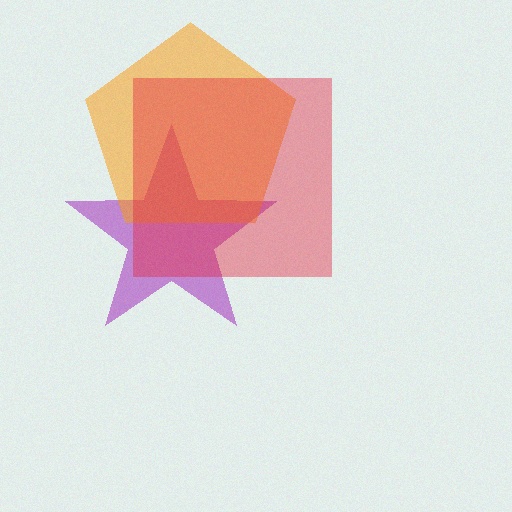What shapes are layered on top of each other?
The layered shapes are: a purple star, an orange pentagon, a red square.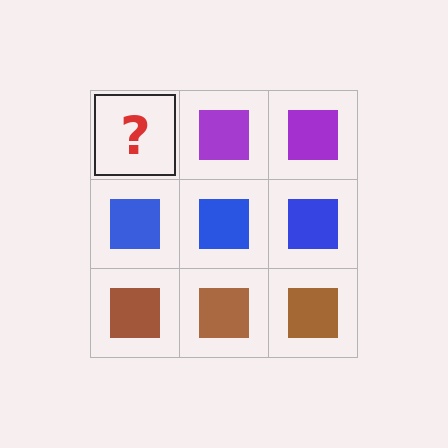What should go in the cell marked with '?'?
The missing cell should contain a purple square.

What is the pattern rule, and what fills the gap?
The rule is that each row has a consistent color. The gap should be filled with a purple square.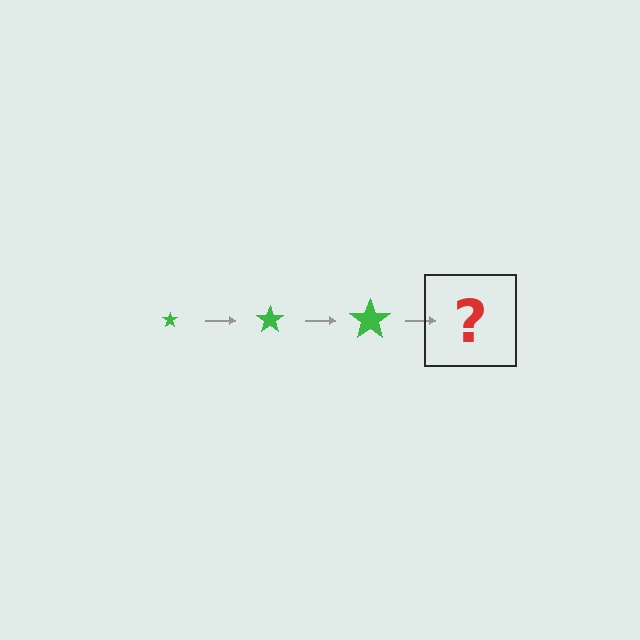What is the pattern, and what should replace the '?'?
The pattern is that the star gets progressively larger each step. The '?' should be a green star, larger than the previous one.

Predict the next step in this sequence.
The next step is a green star, larger than the previous one.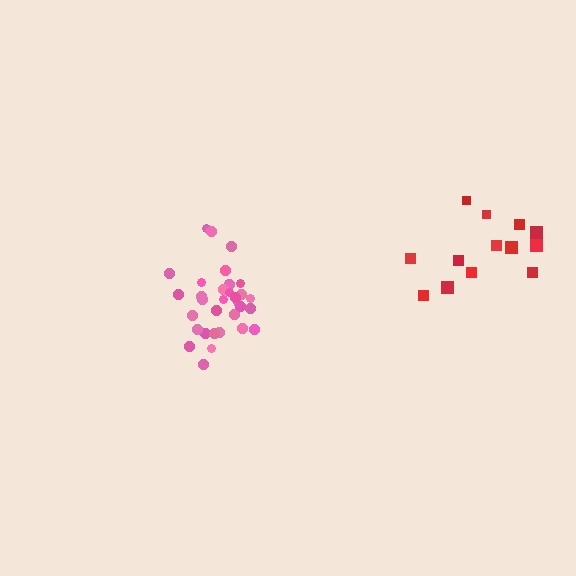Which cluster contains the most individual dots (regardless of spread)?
Pink (34).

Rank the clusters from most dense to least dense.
pink, red.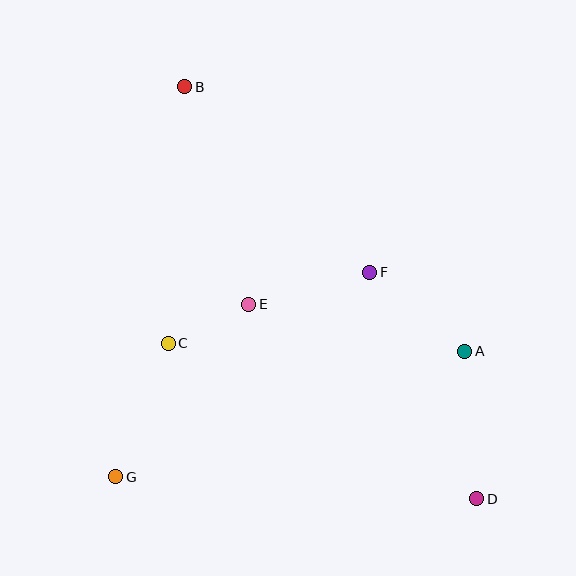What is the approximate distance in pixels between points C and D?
The distance between C and D is approximately 345 pixels.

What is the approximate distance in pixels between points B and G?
The distance between B and G is approximately 396 pixels.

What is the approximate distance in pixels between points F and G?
The distance between F and G is approximately 326 pixels.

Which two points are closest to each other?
Points C and E are closest to each other.